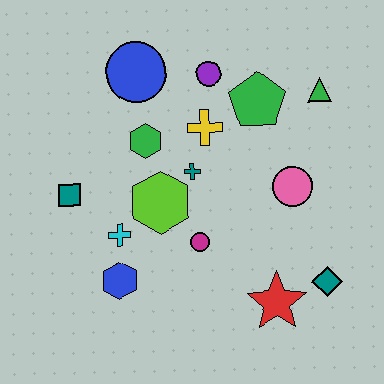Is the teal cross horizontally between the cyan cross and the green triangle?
Yes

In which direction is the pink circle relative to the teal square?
The pink circle is to the right of the teal square.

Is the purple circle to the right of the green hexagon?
Yes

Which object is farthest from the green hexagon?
The teal diamond is farthest from the green hexagon.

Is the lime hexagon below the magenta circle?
No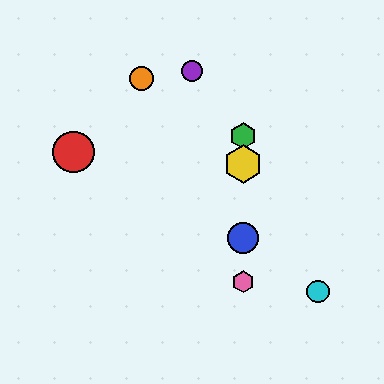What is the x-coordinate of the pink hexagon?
The pink hexagon is at x≈243.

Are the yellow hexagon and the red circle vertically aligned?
No, the yellow hexagon is at x≈243 and the red circle is at x≈73.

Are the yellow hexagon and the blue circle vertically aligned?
Yes, both are at x≈243.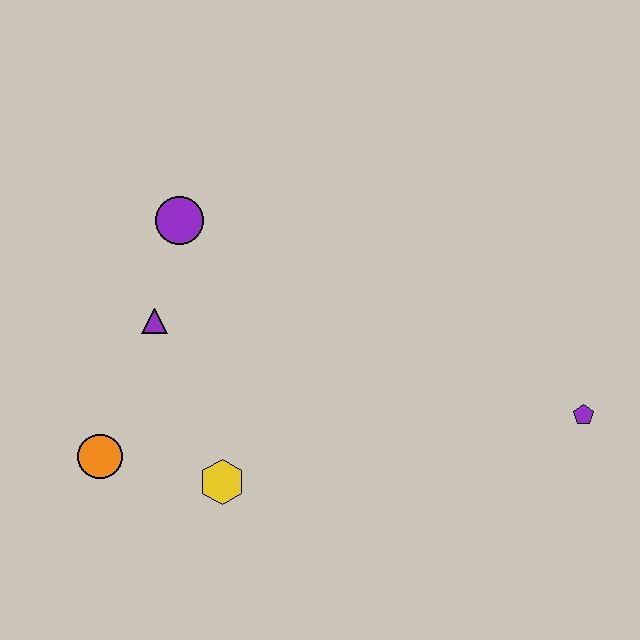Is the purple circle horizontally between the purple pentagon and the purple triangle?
Yes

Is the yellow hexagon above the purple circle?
No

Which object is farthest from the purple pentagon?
The orange circle is farthest from the purple pentagon.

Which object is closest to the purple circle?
The purple triangle is closest to the purple circle.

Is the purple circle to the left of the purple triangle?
No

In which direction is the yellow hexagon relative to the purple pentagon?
The yellow hexagon is to the left of the purple pentagon.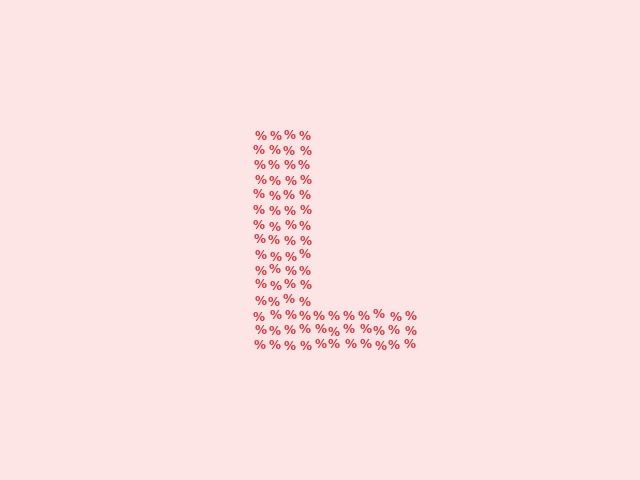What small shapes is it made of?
It is made of small percent signs.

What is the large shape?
The large shape is the letter L.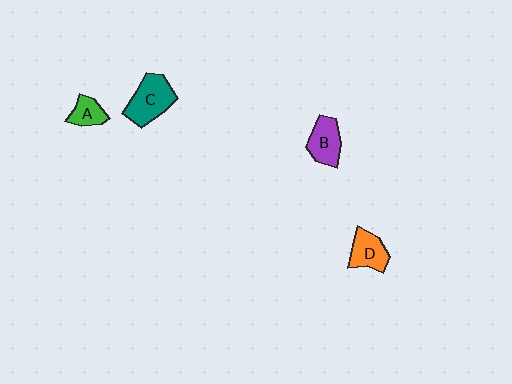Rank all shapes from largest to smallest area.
From largest to smallest: C (teal), B (purple), D (orange), A (green).